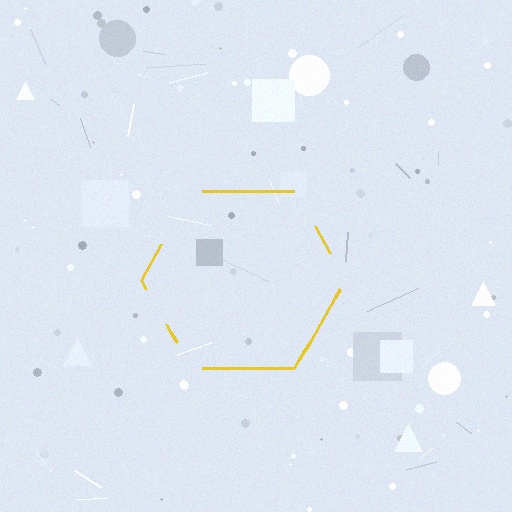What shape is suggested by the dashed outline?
The dashed outline suggests a hexagon.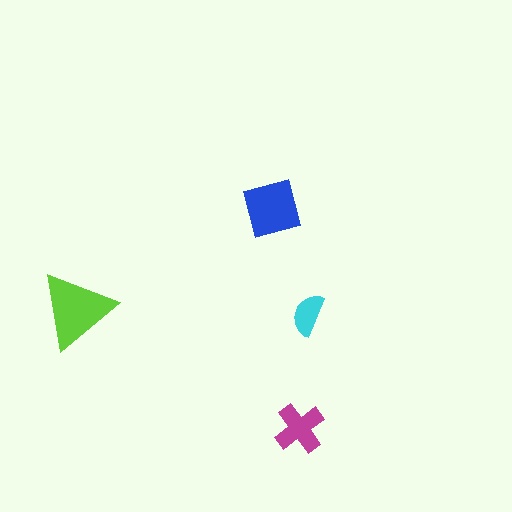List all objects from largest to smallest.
The lime triangle, the blue square, the magenta cross, the cyan semicircle.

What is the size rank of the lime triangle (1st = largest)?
1st.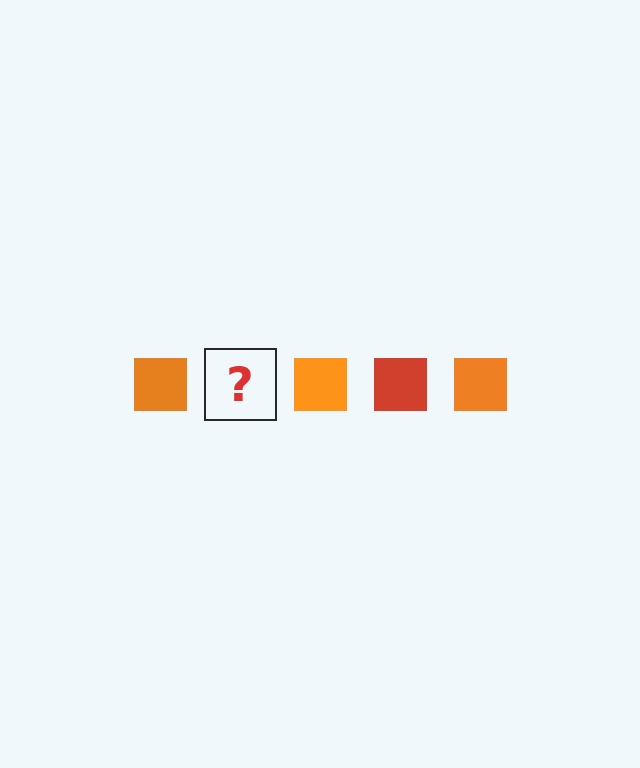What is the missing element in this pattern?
The missing element is a red square.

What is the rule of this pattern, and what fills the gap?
The rule is that the pattern cycles through orange, red squares. The gap should be filled with a red square.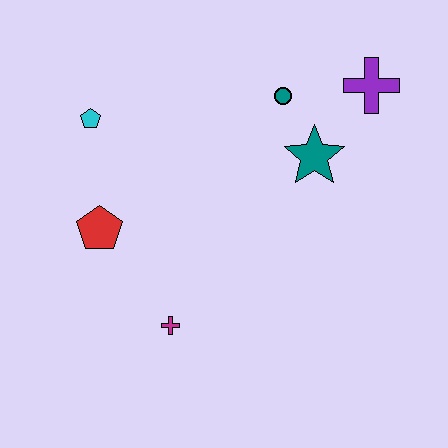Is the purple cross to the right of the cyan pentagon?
Yes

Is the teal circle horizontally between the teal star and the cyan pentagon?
Yes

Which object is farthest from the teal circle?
The magenta cross is farthest from the teal circle.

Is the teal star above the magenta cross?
Yes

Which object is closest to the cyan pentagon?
The red pentagon is closest to the cyan pentagon.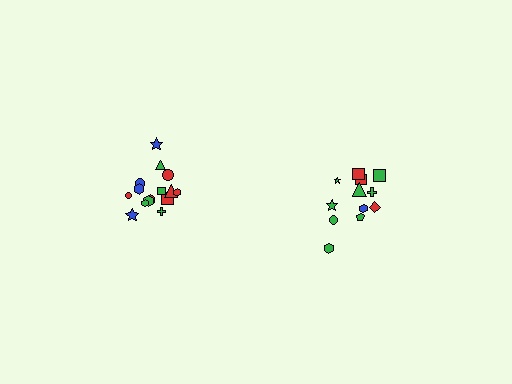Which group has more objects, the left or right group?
The left group.